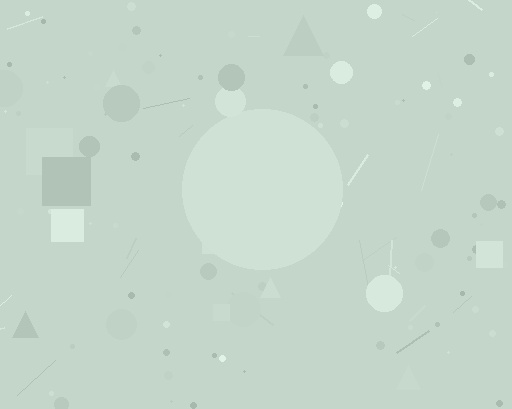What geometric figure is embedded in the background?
A circle is embedded in the background.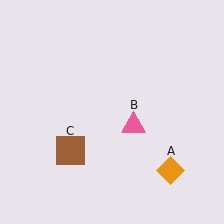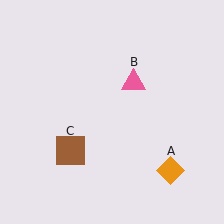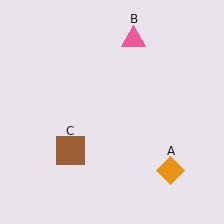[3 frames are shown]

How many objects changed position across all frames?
1 object changed position: pink triangle (object B).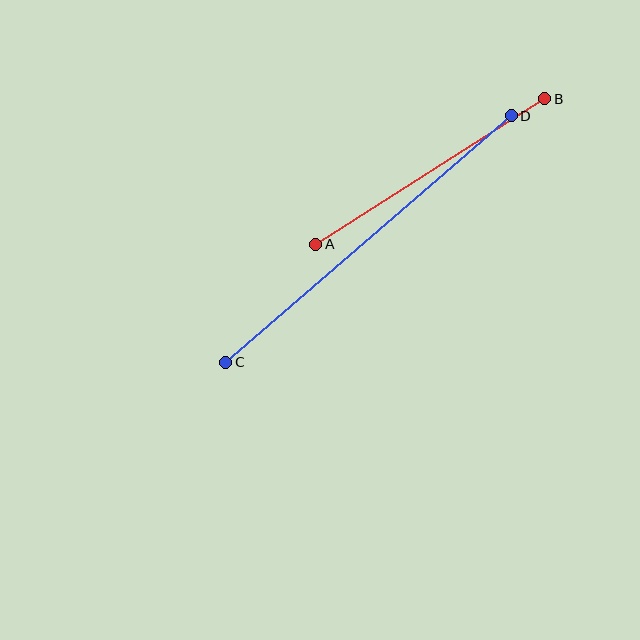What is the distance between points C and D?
The distance is approximately 378 pixels.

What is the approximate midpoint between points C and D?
The midpoint is at approximately (369, 239) pixels.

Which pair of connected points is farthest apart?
Points C and D are farthest apart.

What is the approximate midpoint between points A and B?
The midpoint is at approximately (430, 172) pixels.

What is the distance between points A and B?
The distance is approximately 271 pixels.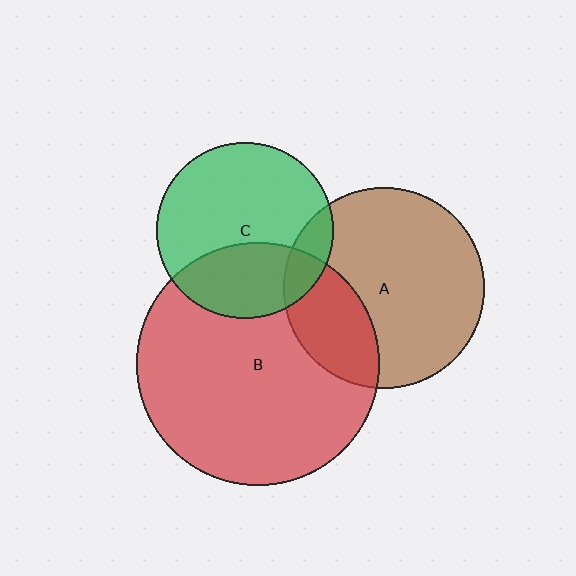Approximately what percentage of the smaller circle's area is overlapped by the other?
Approximately 35%.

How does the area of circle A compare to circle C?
Approximately 1.3 times.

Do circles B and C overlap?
Yes.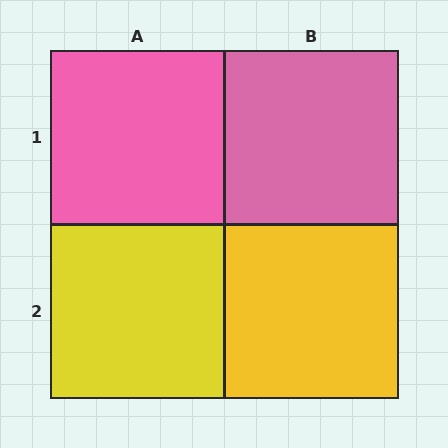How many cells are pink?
2 cells are pink.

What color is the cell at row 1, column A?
Pink.